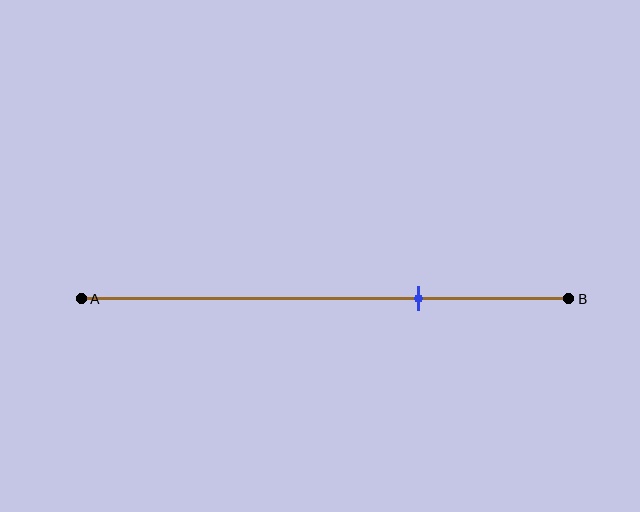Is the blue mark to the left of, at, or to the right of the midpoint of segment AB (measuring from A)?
The blue mark is to the right of the midpoint of segment AB.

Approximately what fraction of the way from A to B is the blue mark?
The blue mark is approximately 70% of the way from A to B.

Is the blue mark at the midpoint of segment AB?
No, the mark is at about 70% from A, not at the 50% midpoint.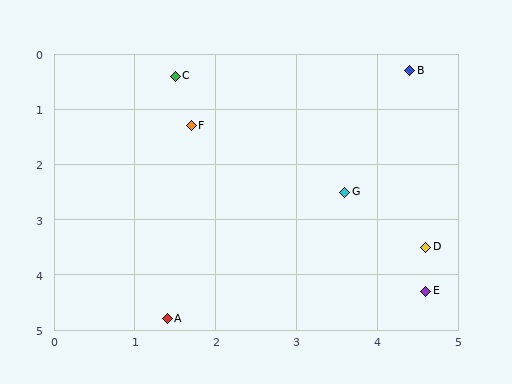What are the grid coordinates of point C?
Point C is at approximately (1.5, 0.4).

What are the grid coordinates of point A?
Point A is at approximately (1.4, 4.8).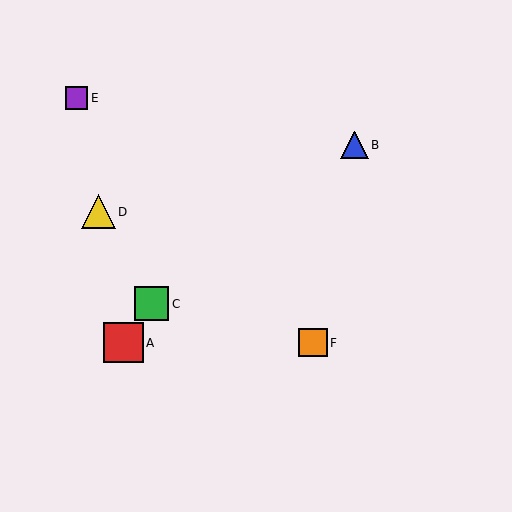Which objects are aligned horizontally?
Objects A, F are aligned horizontally.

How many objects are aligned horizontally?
2 objects (A, F) are aligned horizontally.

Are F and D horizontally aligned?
No, F is at y≈343 and D is at y≈212.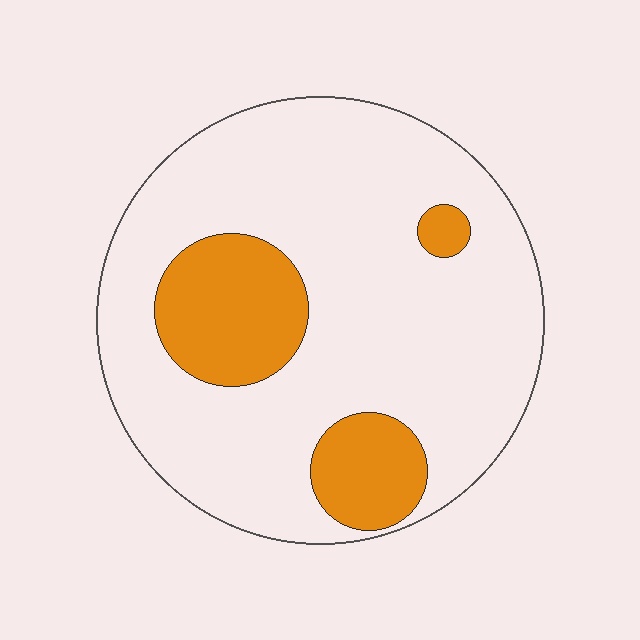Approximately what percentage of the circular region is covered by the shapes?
Approximately 20%.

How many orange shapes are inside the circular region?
3.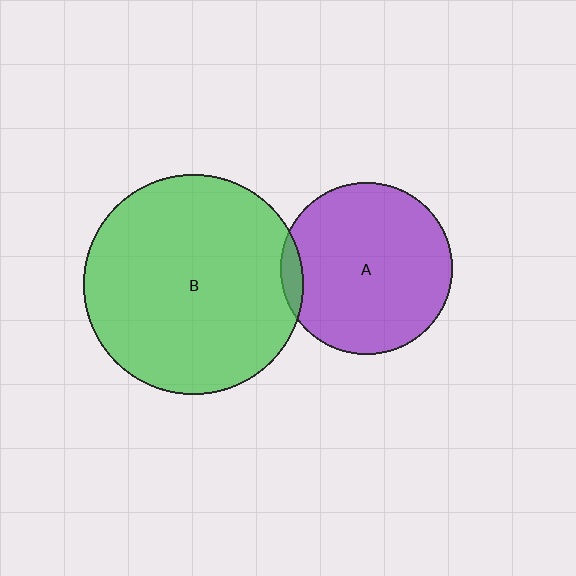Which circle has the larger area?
Circle B (green).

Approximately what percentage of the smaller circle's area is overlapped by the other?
Approximately 5%.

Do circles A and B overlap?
Yes.